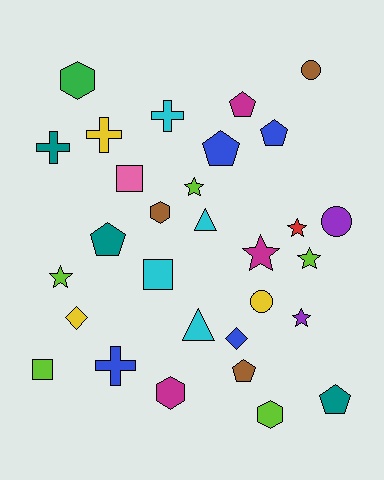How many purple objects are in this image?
There are 2 purple objects.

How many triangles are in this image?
There are 2 triangles.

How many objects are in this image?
There are 30 objects.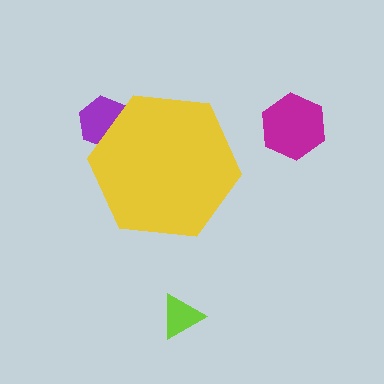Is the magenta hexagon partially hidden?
No, the magenta hexagon is fully visible.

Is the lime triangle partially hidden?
No, the lime triangle is fully visible.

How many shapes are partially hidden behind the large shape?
1 shape is partially hidden.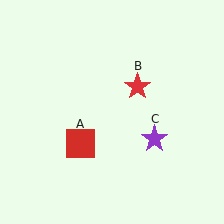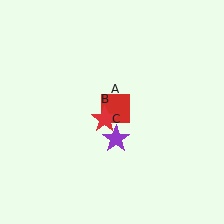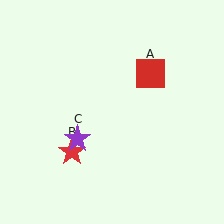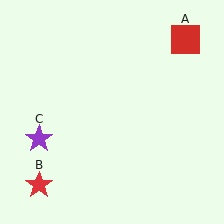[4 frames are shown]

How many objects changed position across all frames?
3 objects changed position: red square (object A), red star (object B), purple star (object C).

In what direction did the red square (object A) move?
The red square (object A) moved up and to the right.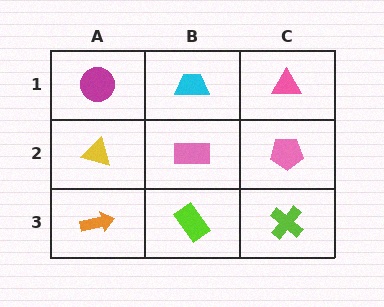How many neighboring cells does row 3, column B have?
3.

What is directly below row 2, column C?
A lime cross.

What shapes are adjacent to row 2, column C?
A pink triangle (row 1, column C), a lime cross (row 3, column C), a pink rectangle (row 2, column B).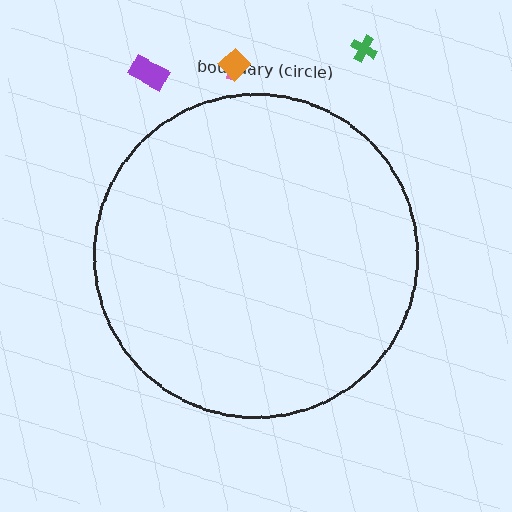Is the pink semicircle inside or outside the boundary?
Outside.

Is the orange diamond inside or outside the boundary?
Outside.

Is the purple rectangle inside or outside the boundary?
Outside.